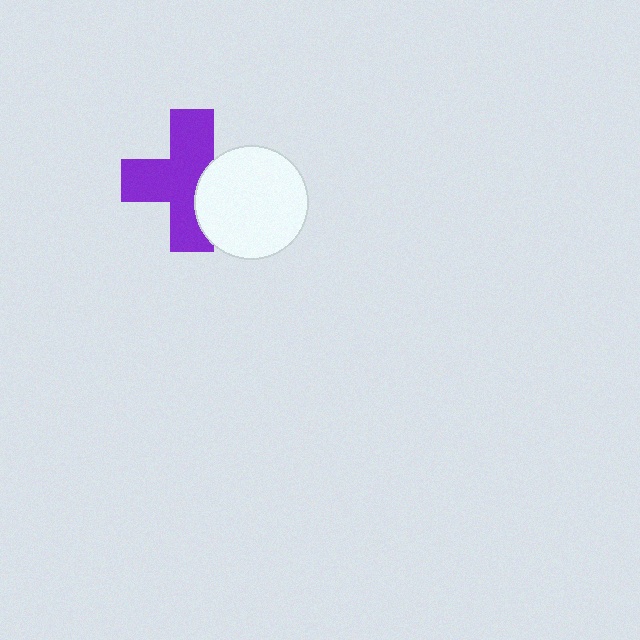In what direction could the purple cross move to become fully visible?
The purple cross could move left. That would shift it out from behind the white circle entirely.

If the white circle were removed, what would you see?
You would see the complete purple cross.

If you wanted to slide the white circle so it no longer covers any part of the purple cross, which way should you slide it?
Slide it right — that is the most direct way to separate the two shapes.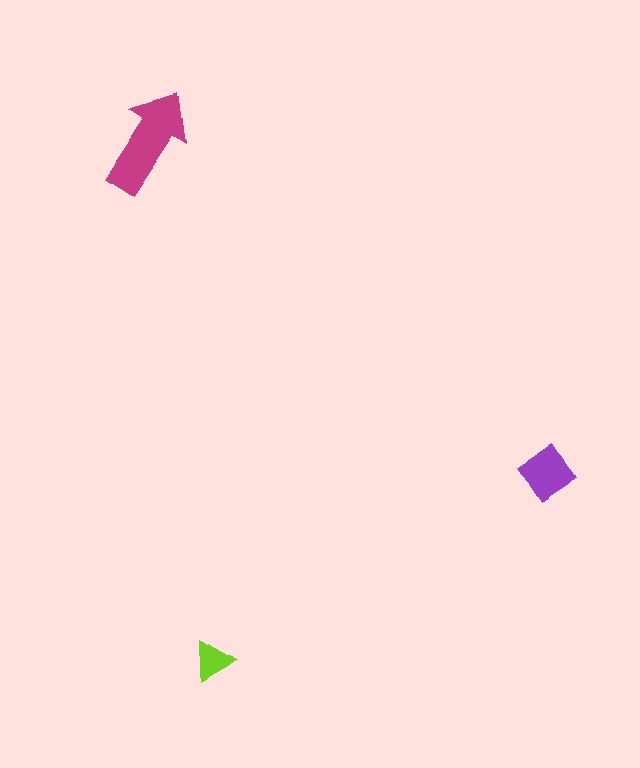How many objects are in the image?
There are 3 objects in the image.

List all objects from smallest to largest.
The lime triangle, the purple diamond, the magenta arrow.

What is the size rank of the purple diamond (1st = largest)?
2nd.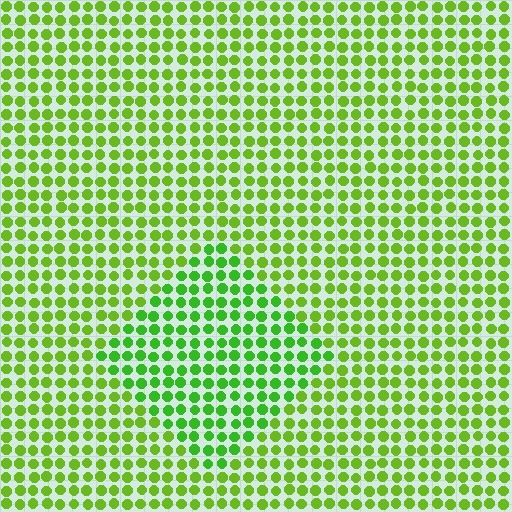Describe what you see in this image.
The image is filled with small lime elements in a uniform arrangement. A diamond-shaped region is visible where the elements are tinted to a slightly different hue, forming a subtle color boundary.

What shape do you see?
I see a diamond.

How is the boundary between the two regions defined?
The boundary is defined purely by a slight shift in hue (about 23 degrees). Spacing, size, and orientation are identical on both sides.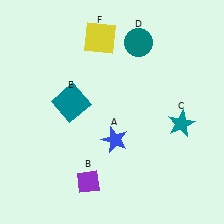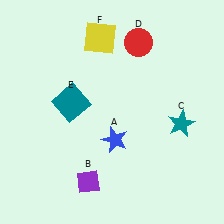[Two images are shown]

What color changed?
The circle (D) changed from teal in Image 1 to red in Image 2.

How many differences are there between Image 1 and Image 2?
There is 1 difference between the two images.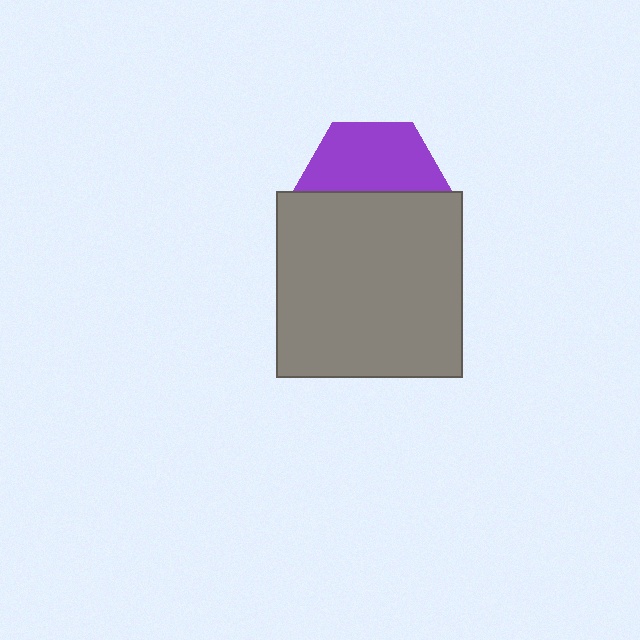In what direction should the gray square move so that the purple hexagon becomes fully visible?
The gray square should move down. That is the shortest direction to clear the overlap and leave the purple hexagon fully visible.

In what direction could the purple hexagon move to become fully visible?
The purple hexagon could move up. That would shift it out from behind the gray square entirely.